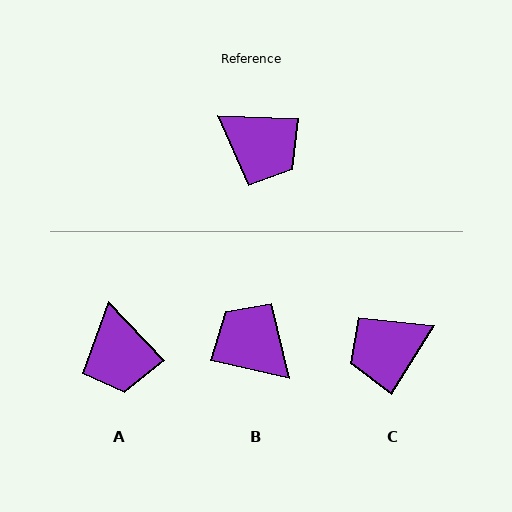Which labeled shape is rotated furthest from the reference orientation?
B, about 169 degrees away.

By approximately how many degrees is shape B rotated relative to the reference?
Approximately 169 degrees counter-clockwise.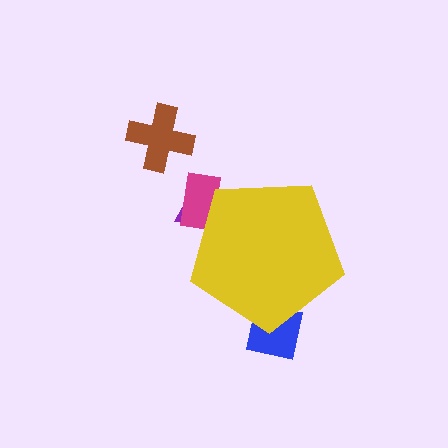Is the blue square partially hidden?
Yes, the blue square is partially hidden behind the yellow pentagon.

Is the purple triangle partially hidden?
Yes, the purple triangle is partially hidden behind the yellow pentagon.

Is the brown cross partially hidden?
No, the brown cross is fully visible.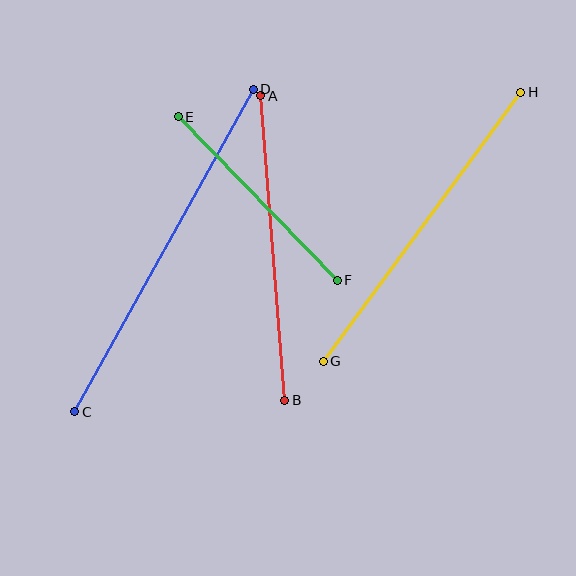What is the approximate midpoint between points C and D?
The midpoint is at approximately (164, 250) pixels.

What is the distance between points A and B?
The distance is approximately 305 pixels.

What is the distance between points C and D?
The distance is approximately 368 pixels.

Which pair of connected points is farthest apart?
Points C and D are farthest apart.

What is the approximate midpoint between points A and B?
The midpoint is at approximately (273, 248) pixels.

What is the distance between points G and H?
The distance is approximately 334 pixels.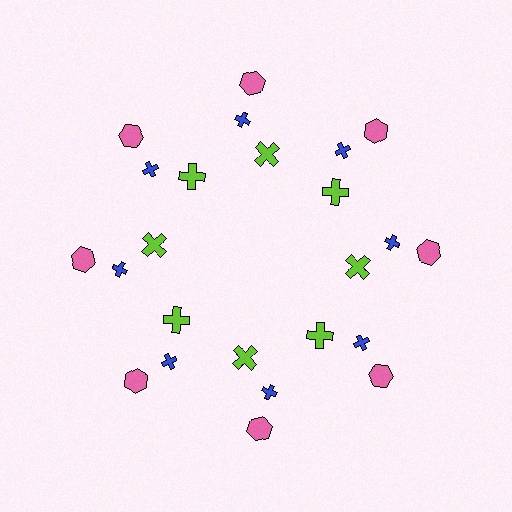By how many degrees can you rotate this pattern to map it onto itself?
The pattern maps onto itself every 45 degrees of rotation.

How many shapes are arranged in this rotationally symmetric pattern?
There are 24 shapes, arranged in 8 groups of 3.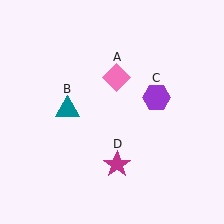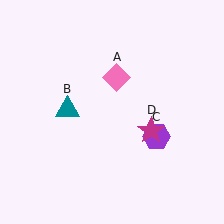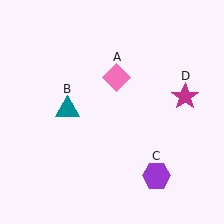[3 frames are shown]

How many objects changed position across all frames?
2 objects changed position: purple hexagon (object C), magenta star (object D).